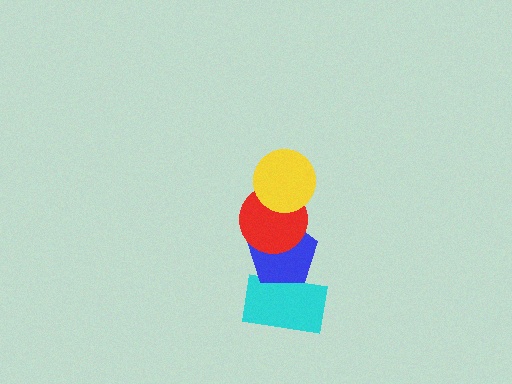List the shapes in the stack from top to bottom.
From top to bottom: the yellow circle, the red circle, the blue pentagon, the cyan rectangle.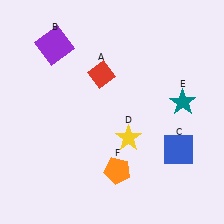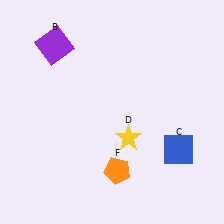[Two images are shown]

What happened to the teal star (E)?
The teal star (E) was removed in Image 2. It was in the top-right area of Image 1.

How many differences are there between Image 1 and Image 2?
There are 2 differences between the two images.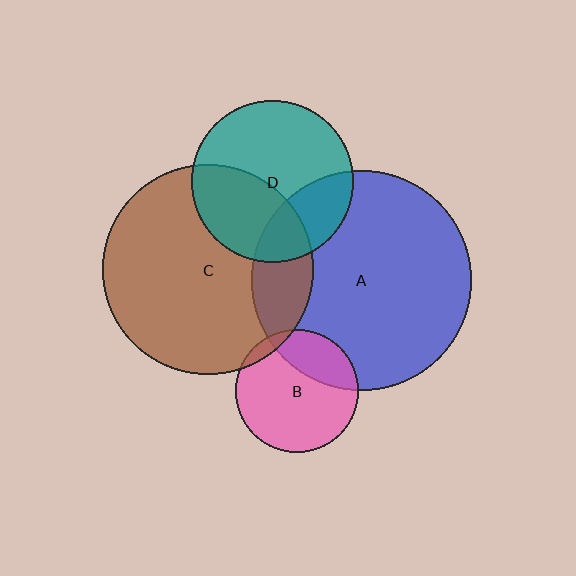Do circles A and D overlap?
Yes.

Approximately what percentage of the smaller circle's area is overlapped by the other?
Approximately 25%.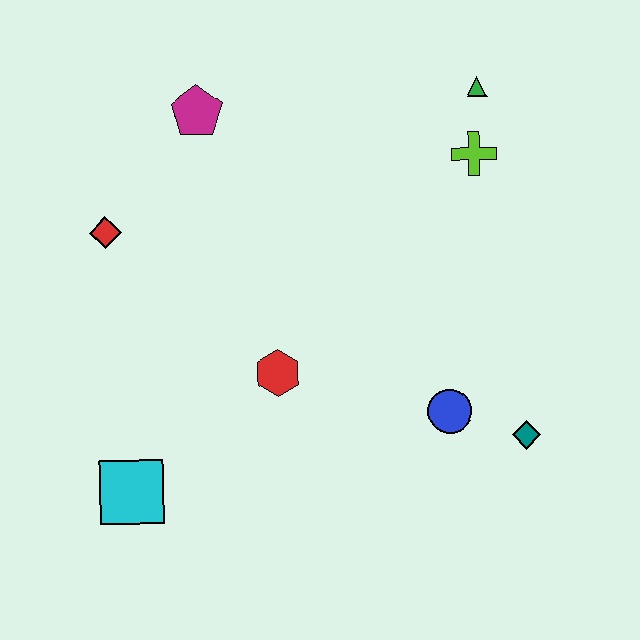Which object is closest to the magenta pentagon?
The red diamond is closest to the magenta pentagon.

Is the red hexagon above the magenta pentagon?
No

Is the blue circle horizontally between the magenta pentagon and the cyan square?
No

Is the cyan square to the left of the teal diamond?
Yes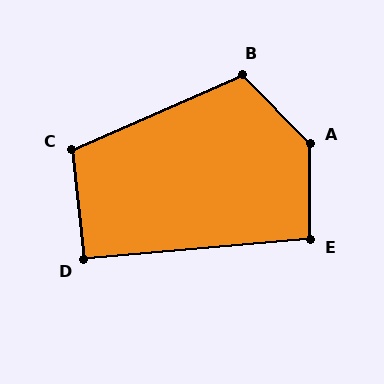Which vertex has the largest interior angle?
A, at approximately 136 degrees.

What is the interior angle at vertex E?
Approximately 95 degrees (approximately right).